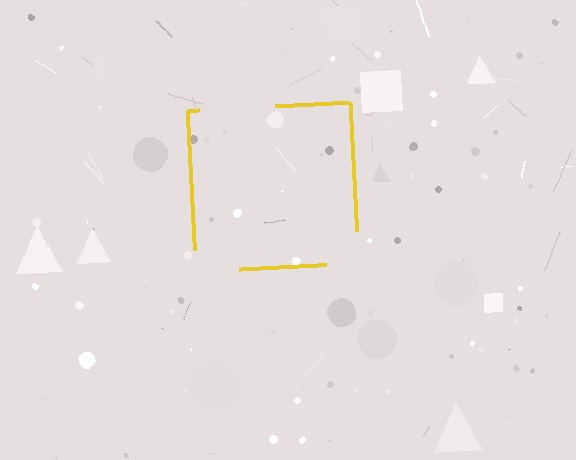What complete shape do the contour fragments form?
The contour fragments form a square.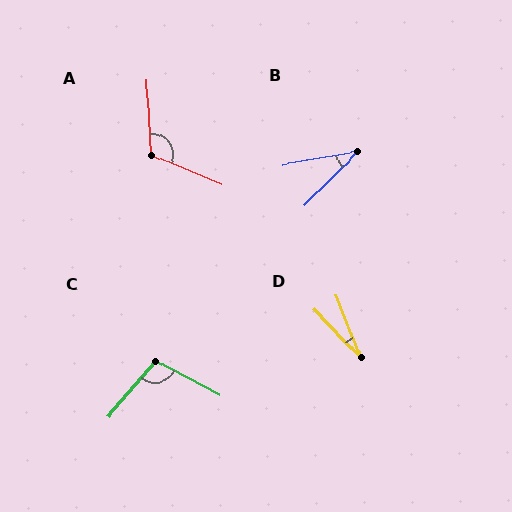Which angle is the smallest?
D, at approximately 22 degrees.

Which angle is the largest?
A, at approximately 116 degrees.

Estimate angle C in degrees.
Approximately 102 degrees.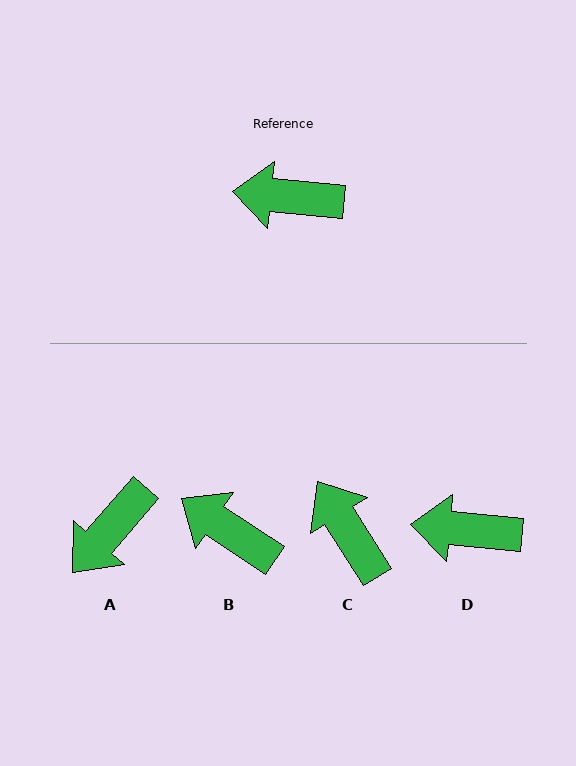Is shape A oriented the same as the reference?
No, it is off by about 55 degrees.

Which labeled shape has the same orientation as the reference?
D.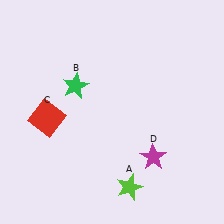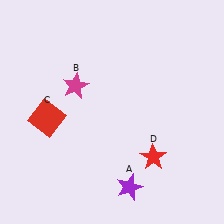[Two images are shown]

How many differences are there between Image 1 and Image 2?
There are 3 differences between the two images.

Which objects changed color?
A changed from lime to purple. B changed from green to magenta. D changed from magenta to red.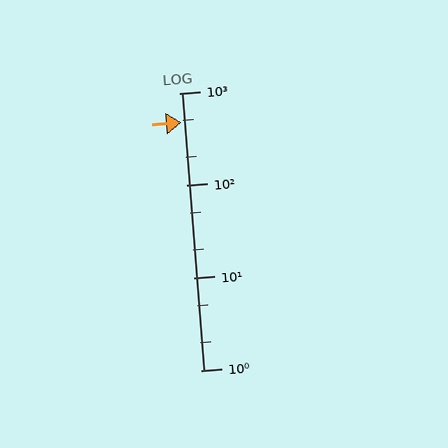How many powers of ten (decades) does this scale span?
The scale spans 3 decades, from 1 to 1000.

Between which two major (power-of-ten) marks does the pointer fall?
The pointer is between 100 and 1000.